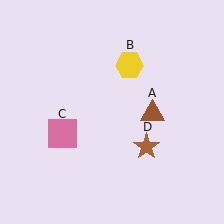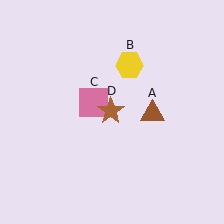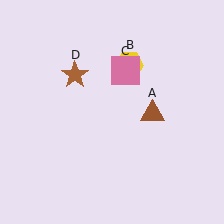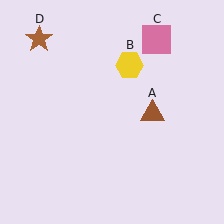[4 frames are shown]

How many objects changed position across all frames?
2 objects changed position: pink square (object C), brown star (object D).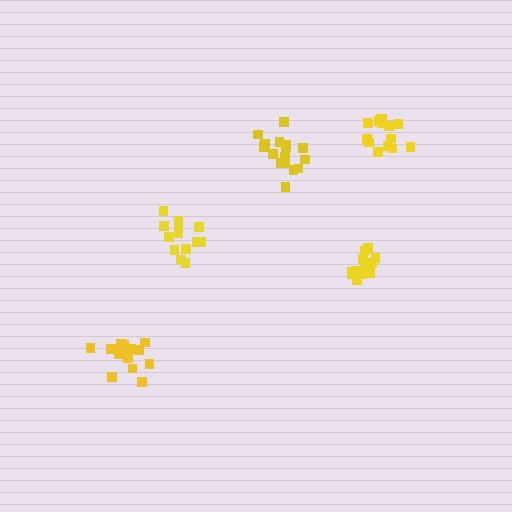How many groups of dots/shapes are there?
There are 5 groups.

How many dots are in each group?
Group 1: 15 dots, Group 2: 14 dots, Group 3: 15 dots, Group 4: 14 dots, Group 5: 17 dots (75 total).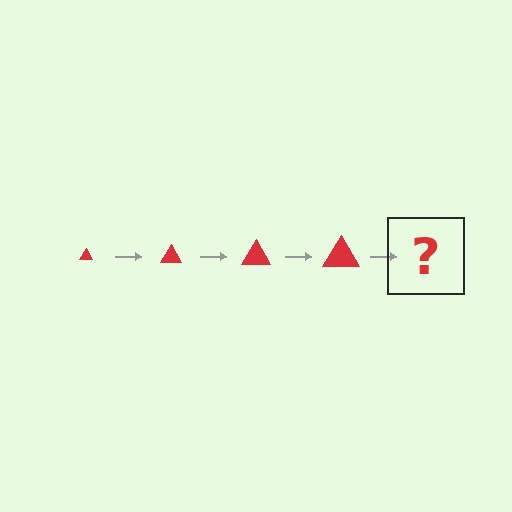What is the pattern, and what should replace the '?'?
The pattern is that the triangle gets progressively larger each step. The '?' should be a red triangle, larger than the previous one.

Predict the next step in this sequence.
The next step is a red triangle, larger than the previous one.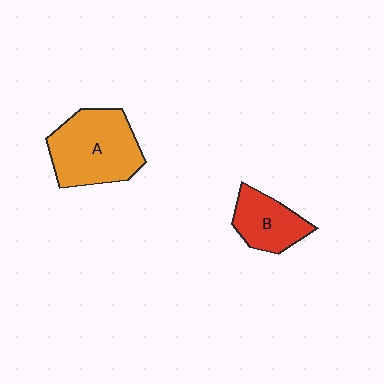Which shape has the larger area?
Shape A (orange).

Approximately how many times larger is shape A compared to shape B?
Approximately 1.7 times.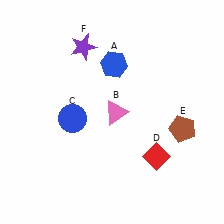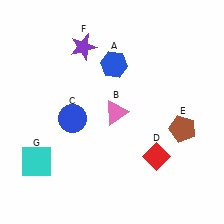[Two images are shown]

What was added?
A cyan square (G) was added in Image 2.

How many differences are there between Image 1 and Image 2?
There is 1 difference between the two images.